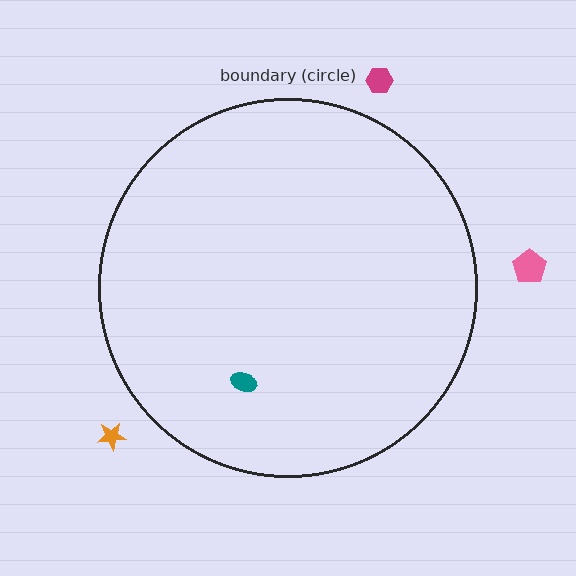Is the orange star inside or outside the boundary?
Outside.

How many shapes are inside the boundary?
1 inside, 3 outside.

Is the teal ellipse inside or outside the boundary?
Inside.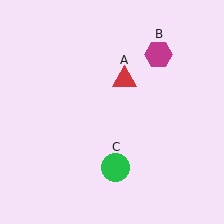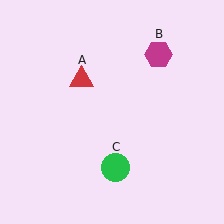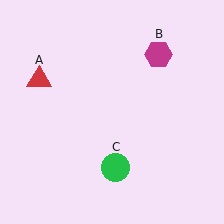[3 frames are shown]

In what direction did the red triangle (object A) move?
The red triangle (object A) moved left.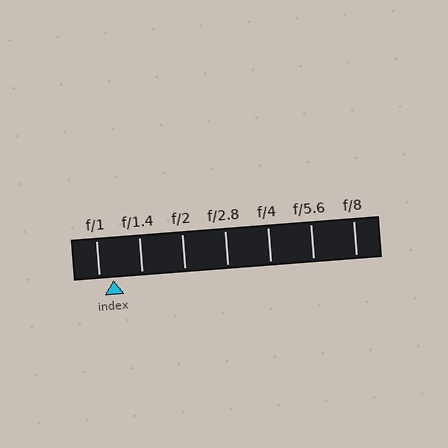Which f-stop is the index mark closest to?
The index mark is closest to f/1.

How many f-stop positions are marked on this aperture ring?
There are 7 f-stop positions marked.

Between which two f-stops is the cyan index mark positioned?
The index mark is between f/1 and f/1.4.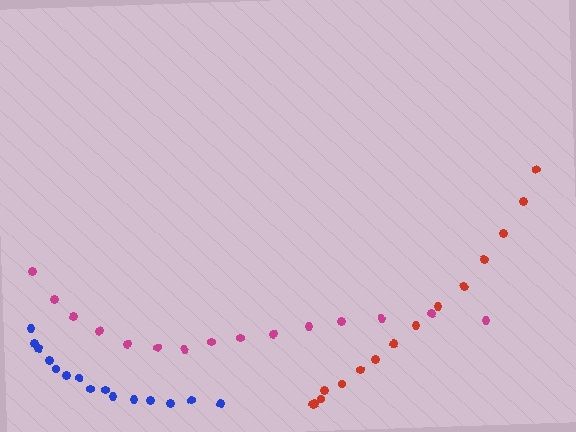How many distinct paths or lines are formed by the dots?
There are 3 distinct paths.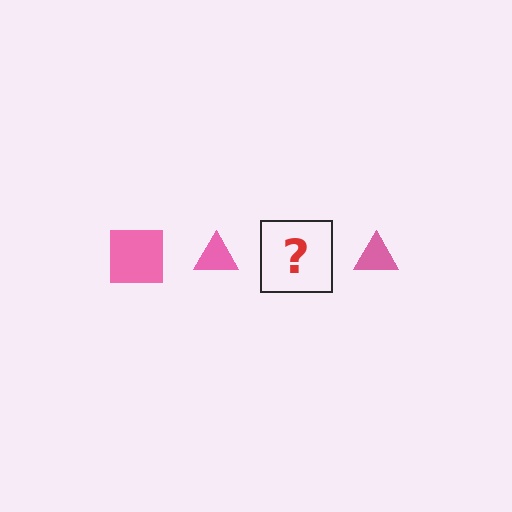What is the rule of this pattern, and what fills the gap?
The rule is that the pattern cycles through square, triangle shapes in pink. The gap should be filled with a pink square.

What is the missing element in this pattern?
The missing element is a pink square.